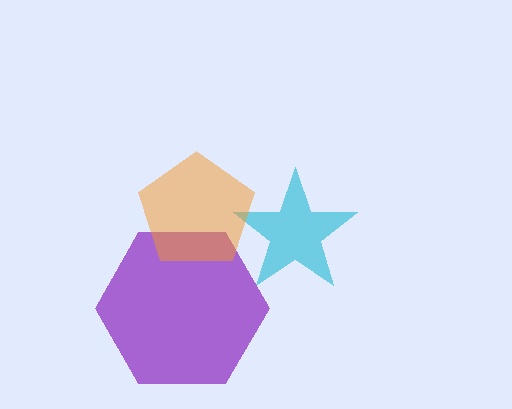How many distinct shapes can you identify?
There are 3 distinct shapes: a cyan star, a purple hexagon, an orange pentagon.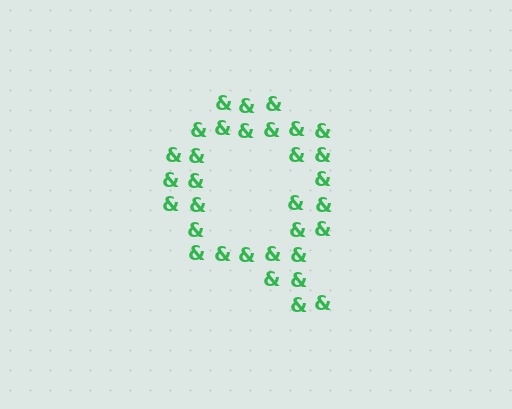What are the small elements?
The small elements are ampersands.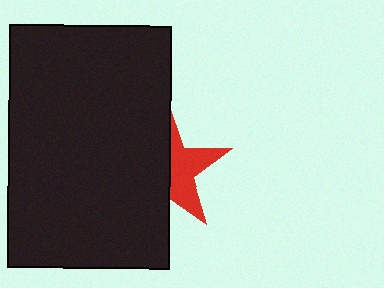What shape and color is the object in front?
The object in front is a black rectangle.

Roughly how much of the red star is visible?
A small part of it is visible (roughly 43%).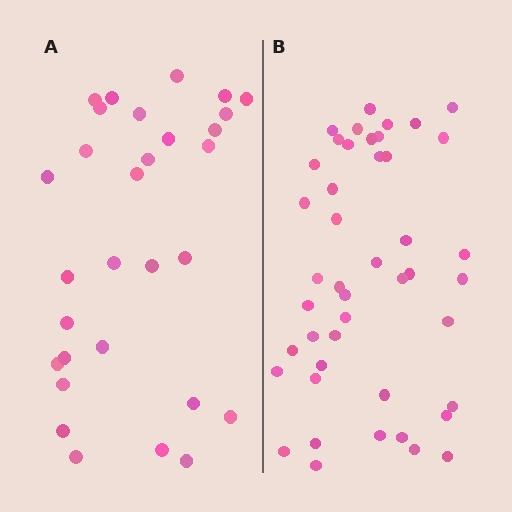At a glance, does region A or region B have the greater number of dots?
Region B (the right region) has more dots.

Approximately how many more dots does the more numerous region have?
Region B has approximately 15 more dots than region A.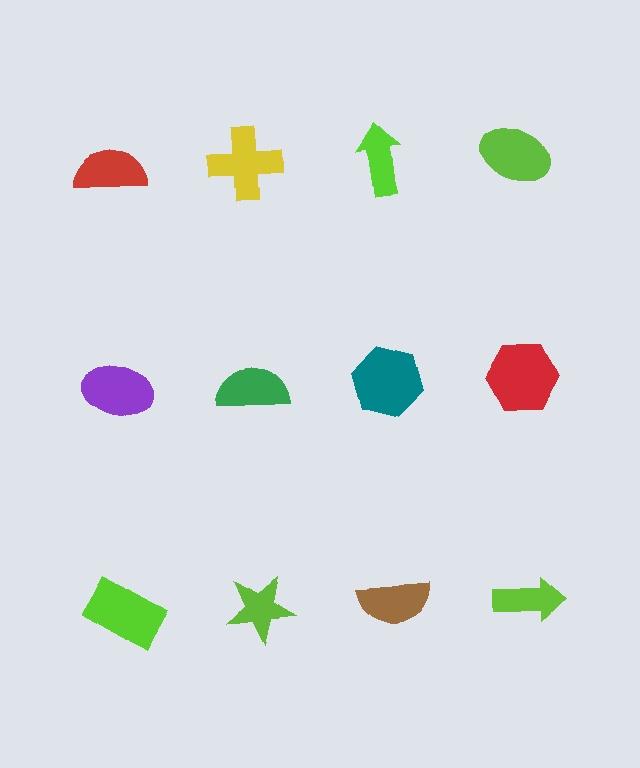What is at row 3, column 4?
A lime arrow.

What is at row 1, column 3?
A lime arrow.